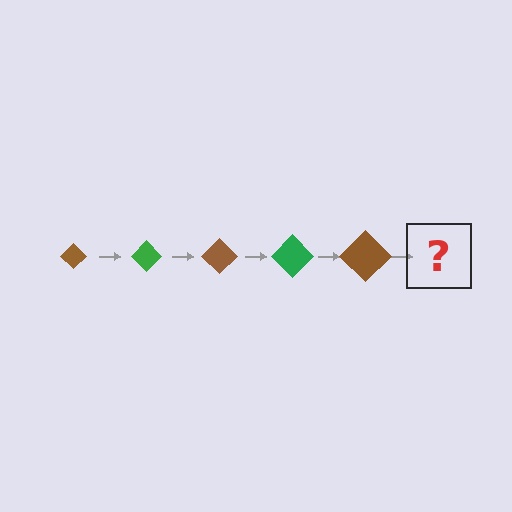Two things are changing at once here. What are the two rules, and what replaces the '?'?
The two rules are that the diamond grows larger each step and the color cycles through brown and green. The '?' should be a green diamond, larger than the previous one.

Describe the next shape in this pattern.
It should be a green diamond, larger than the previous one.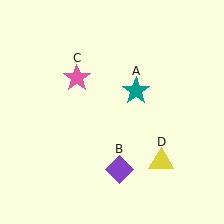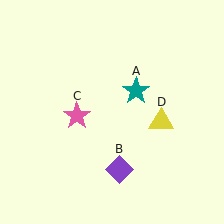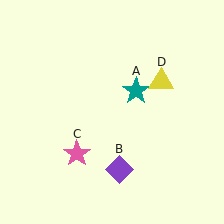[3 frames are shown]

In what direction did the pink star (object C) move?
The pink star (object C) moved down.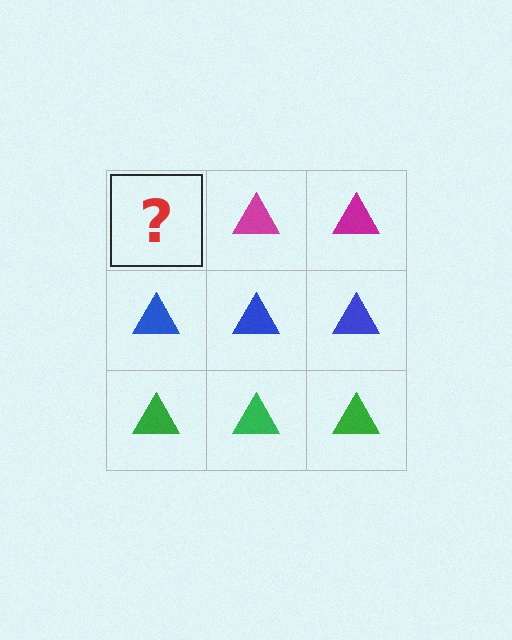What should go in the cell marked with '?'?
The missing cell should contain a magenta triangle.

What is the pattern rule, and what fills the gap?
The rule is that each row has a consistent color. The gap should be filled with a magenta triangle.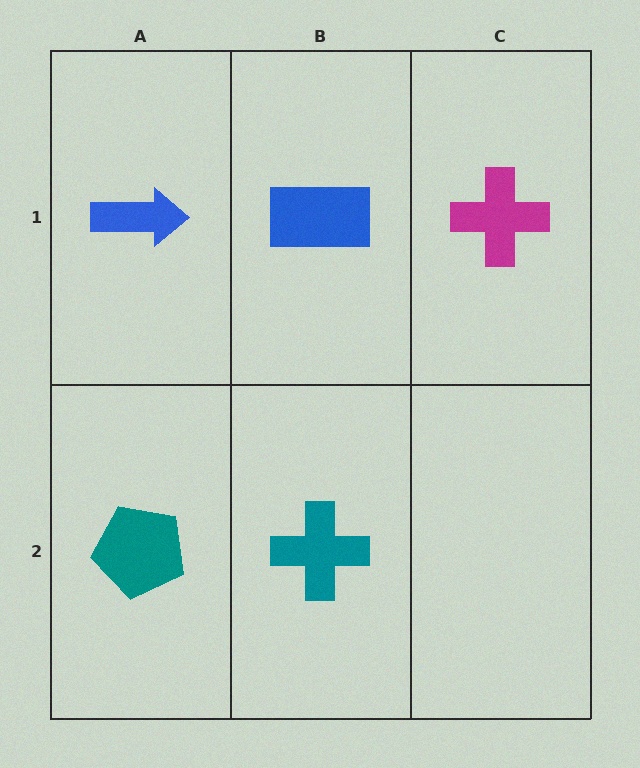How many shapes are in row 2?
2 shapes.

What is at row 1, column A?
A blue arrow.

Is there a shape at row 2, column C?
No, that cell is empty.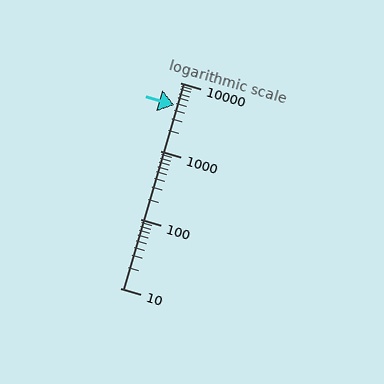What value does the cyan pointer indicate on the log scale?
The pointer indicates approximately 4700.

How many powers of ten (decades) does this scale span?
The scale spans 3 decades, from 10 to 10000.